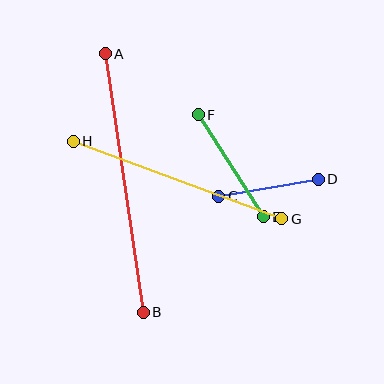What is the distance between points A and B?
The distance is approximately 261 pixels.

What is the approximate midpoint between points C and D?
The midpoint is at approximately (268, 188) pixels.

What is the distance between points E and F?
The distance is approximately 121 pixels.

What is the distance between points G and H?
The distance is approximately 222 pixels.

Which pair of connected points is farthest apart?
Points A and B are farthest apart.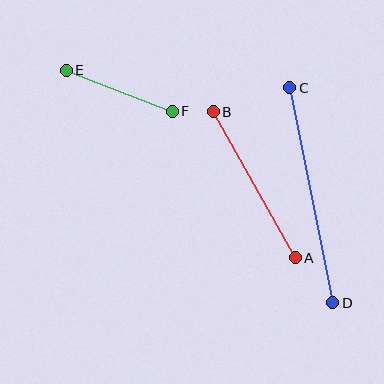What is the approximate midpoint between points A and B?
The midpoint is at approximately (254, 185) pixels.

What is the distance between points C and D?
The distance is approximately 219 pixels.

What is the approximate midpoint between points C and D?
The midpoint is at approximately (311, 195) pixels.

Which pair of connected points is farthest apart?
Points C and D are farthest apart.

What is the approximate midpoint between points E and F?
The midpoint is at approximately (119, 91) pixels.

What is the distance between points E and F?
The distance is approximately 113 pixels.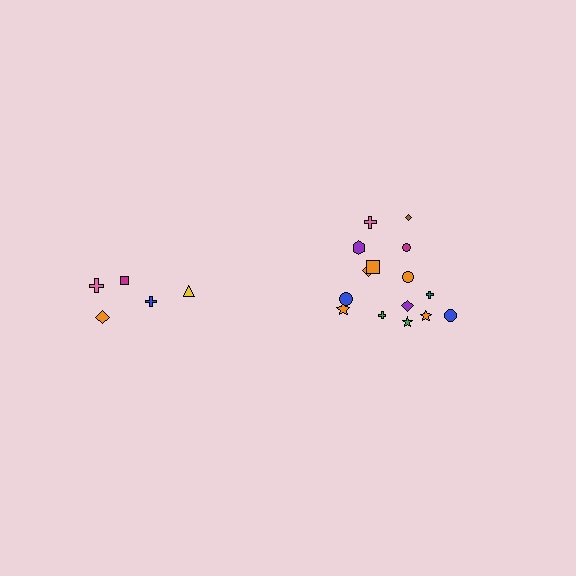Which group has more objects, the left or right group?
The right group.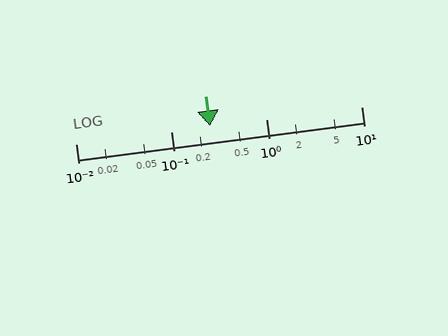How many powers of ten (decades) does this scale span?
The scale spans 3 decades, from 0.01 to 10.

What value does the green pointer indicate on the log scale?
The pointer indicates approximately 0.26.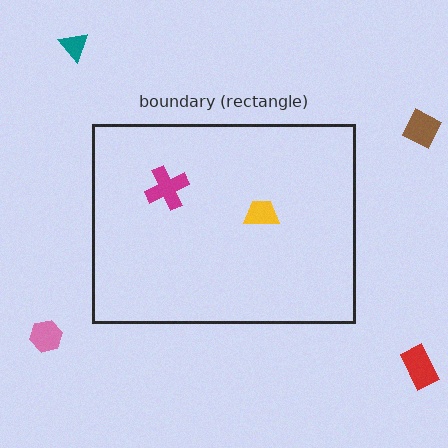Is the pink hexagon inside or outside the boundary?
Outside.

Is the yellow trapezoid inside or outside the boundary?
Inside.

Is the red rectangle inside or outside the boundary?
Outside.